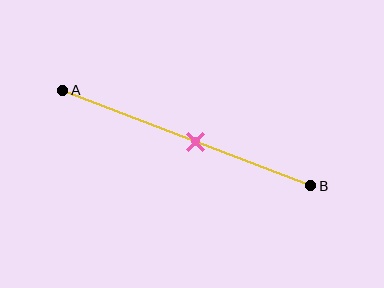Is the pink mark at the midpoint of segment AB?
No, the mark is at about 55% from A, not at the 50% midpoint.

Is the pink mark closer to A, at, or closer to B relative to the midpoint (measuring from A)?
The pink mark is closer to point B than the midpoint of segment AB.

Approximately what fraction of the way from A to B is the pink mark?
The pink mark is approximately 55% of the way from A to B.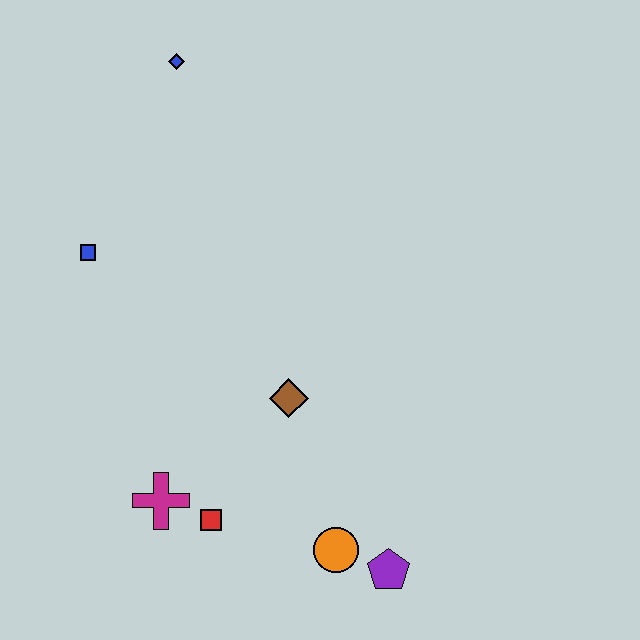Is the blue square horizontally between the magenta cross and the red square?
No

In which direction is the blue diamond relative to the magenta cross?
The blue diamond is above the magenta cross.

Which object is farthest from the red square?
The blue diamond is farthest from the red square.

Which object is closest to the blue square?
The blue diamond is closest to the blue square.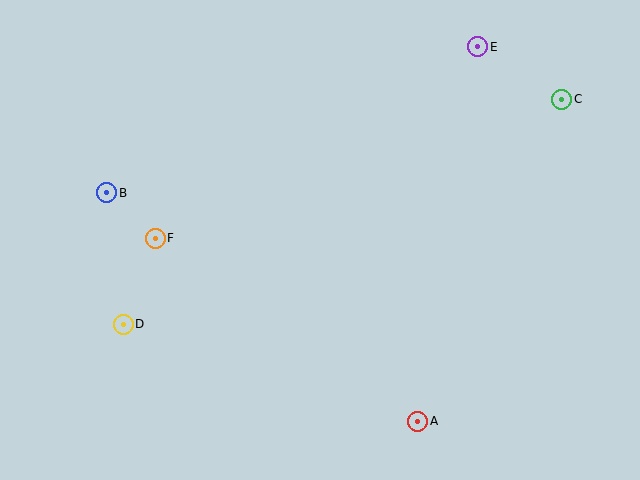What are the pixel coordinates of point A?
Point A is at (418, 421).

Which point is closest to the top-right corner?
Point C is closest to the top-right corner.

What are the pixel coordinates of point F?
Point F is at (155, 238).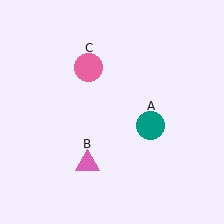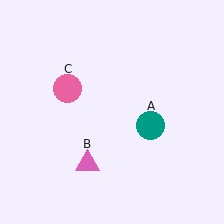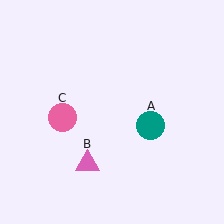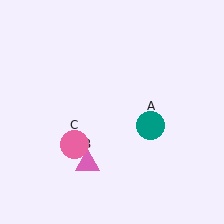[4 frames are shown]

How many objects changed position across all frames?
1 object changed position: pink circle (object C).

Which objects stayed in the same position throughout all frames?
Teal circle (object A) and pink triangle (object B) remained stationary.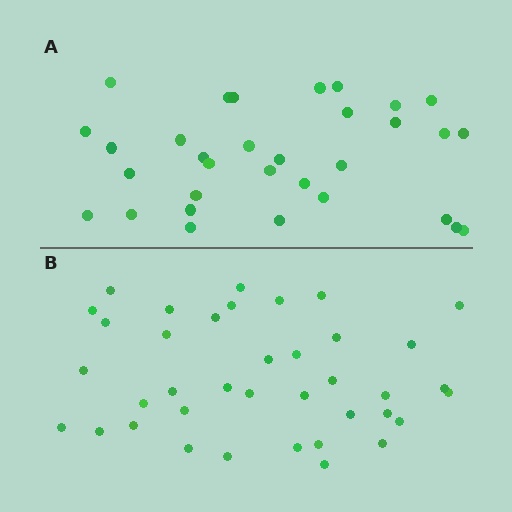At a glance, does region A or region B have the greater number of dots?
Region B (the bottom region) has more dots.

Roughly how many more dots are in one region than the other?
Region B has about 6 more dots than region A.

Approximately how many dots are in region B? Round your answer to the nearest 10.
About 40 dots. (The exact count is 38, which rounds to 40.)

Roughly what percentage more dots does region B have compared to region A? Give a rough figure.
About 20% more.